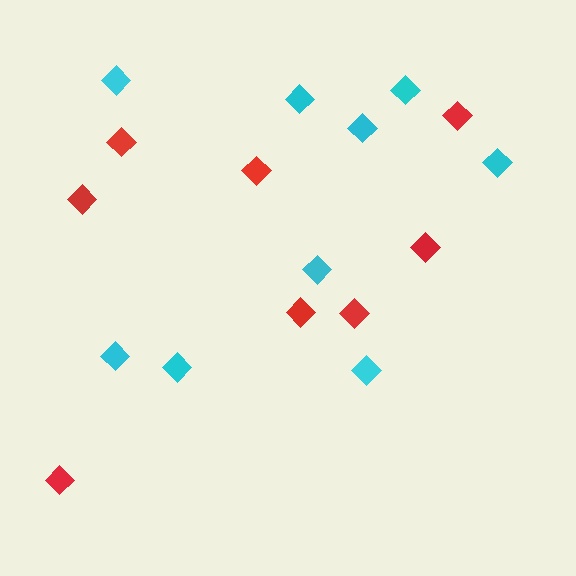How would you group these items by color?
There are 2 groups: one group of red diamonds (8) and one group of cyan diamonds (9).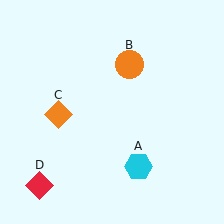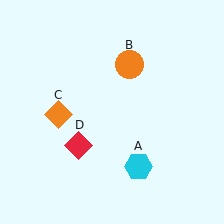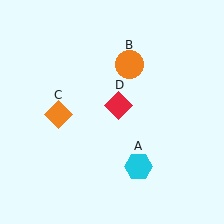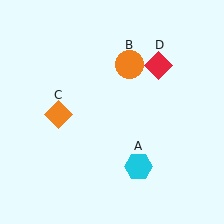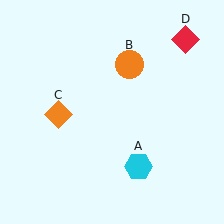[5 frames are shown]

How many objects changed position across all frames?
1 object changed position: red diamond (object D).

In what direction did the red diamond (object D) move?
The red diamond (object D) moved up and to the right.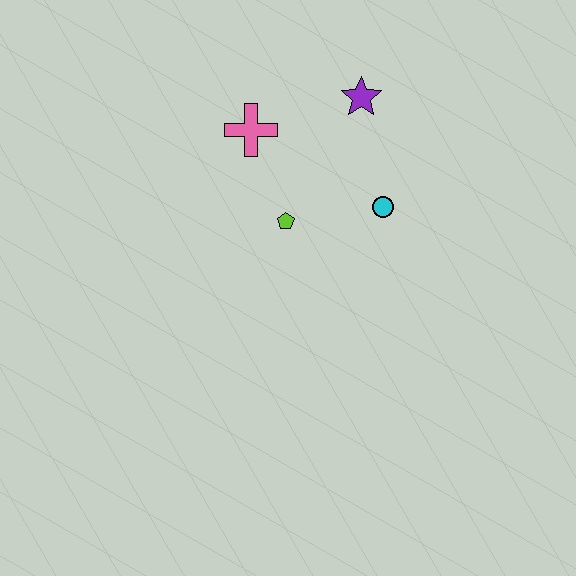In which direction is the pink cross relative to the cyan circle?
The pink cross is to the left of the cyan circle.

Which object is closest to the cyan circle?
The lime pentagon is closest to the cyan circle.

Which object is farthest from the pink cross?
The cyan circle is farthest from the pink cross.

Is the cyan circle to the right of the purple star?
Yes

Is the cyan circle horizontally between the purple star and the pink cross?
No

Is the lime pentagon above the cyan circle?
No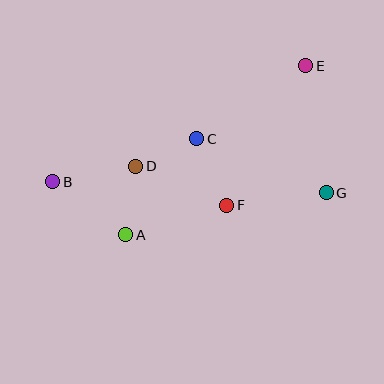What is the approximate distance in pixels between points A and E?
The distance between A and E is approximately 247 pixels.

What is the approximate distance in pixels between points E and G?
The distance between E and G is approximately 129 pixels.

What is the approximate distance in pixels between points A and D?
The distance between A and D is approximately 69 pixels.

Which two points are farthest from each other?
Points B and E are farthest from each other.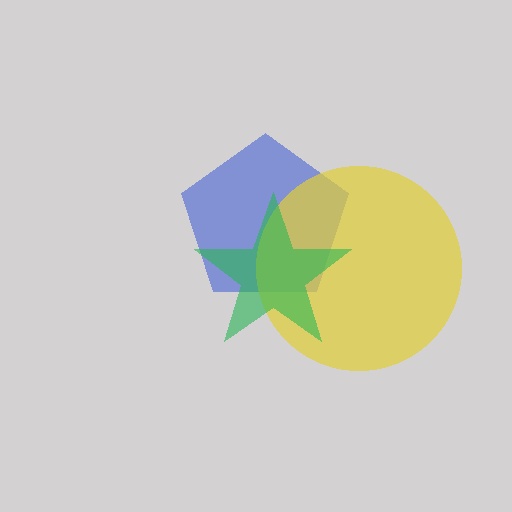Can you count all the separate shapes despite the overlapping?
Yes, there are 3 separate shapes.